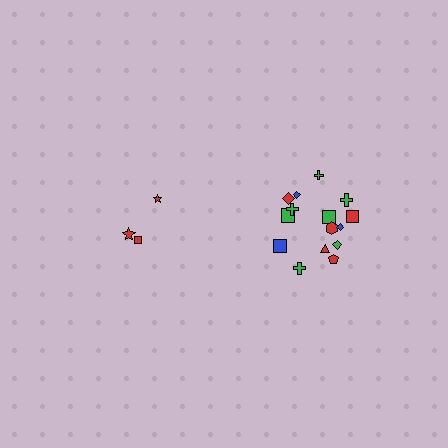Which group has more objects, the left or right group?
The right group.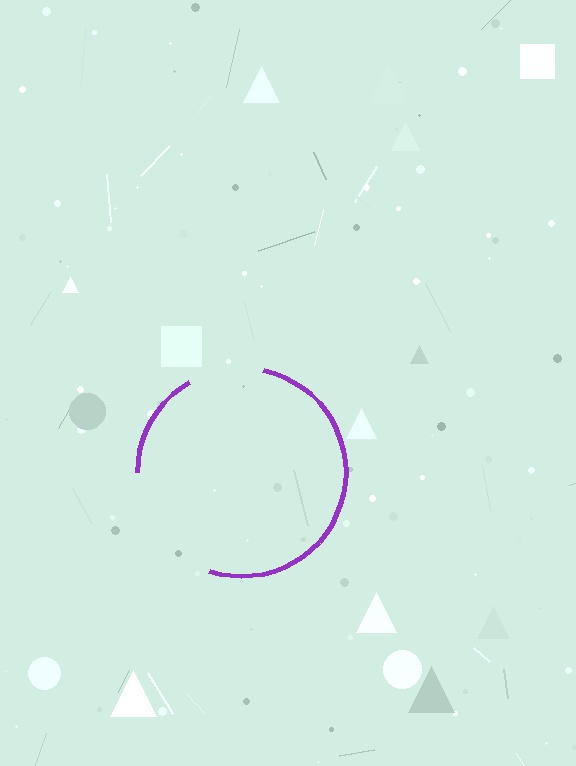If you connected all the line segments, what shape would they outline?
They would outline a circle.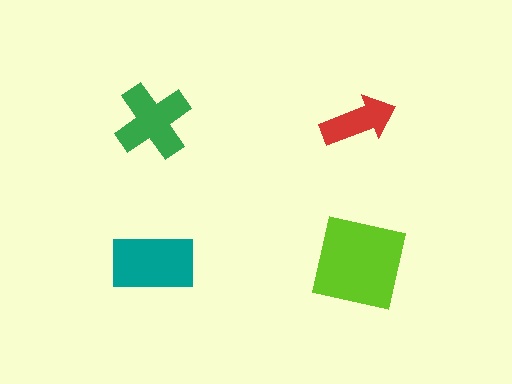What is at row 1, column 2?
A red arrow.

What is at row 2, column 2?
A lime square.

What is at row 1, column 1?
A green cross.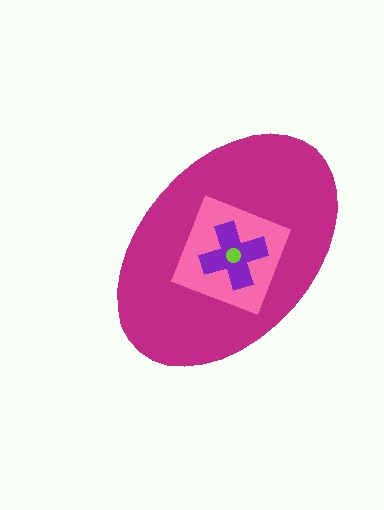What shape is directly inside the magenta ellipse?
The pink square.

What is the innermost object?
The lime circle.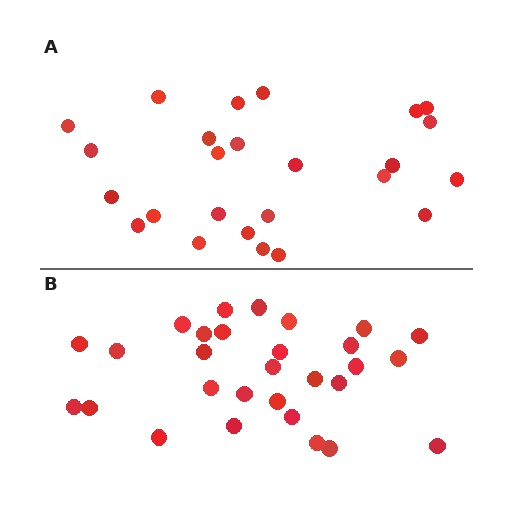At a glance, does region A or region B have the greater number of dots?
Region B (the bottom region) has more dots.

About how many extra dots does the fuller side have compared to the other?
Region B has about 4 more dots than region A.